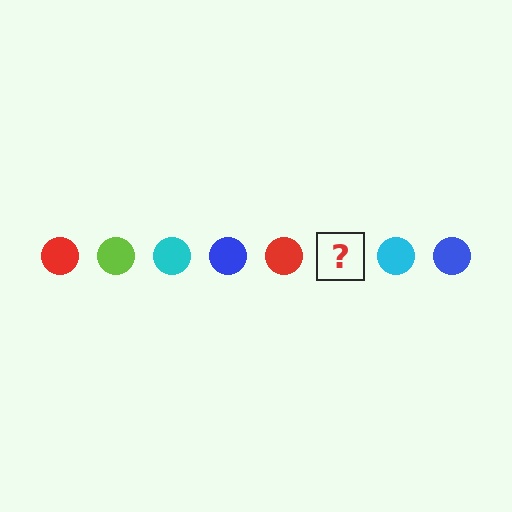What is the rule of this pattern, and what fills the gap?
The rule is that the pattern cycles through red, lime, cyan, blue circles. The gap should be filled with a lime circle.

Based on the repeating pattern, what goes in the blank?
The blank should be a lime circle.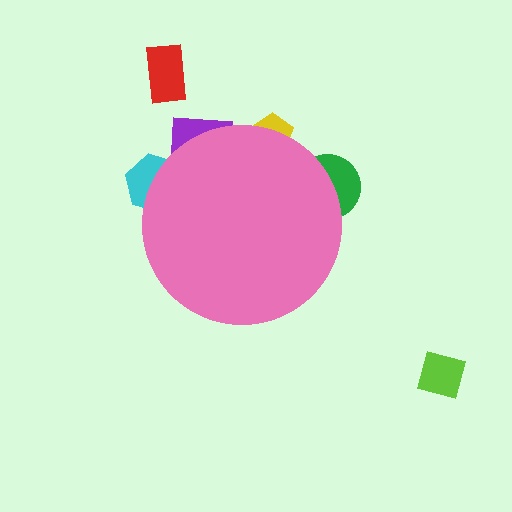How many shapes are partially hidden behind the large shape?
4 shapes are partially hidden.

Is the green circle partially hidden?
Yes, the green circle is partially hidden behind the pink circle.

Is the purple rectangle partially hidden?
Yes, the purple rectangle is partially hidden behind the pink circle.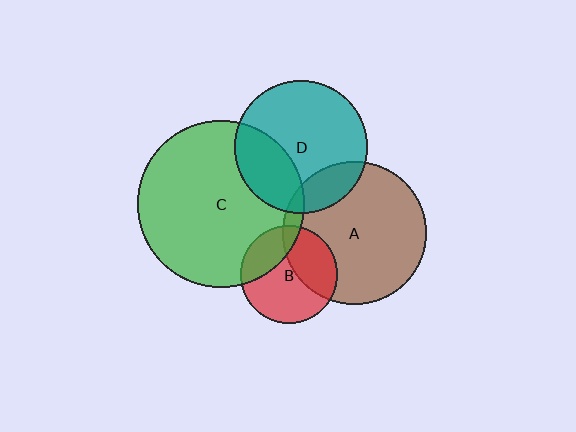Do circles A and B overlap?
Yes.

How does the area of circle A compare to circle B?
Approximately 2.2 times.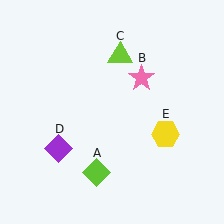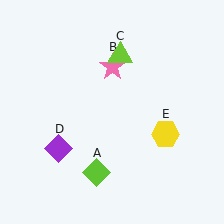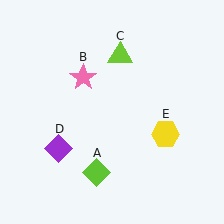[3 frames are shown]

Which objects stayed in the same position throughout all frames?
Lime diamond (object A) and lime triangle (object C) and purple diamond (object D) and yellow hexagon (object E) remained stationary.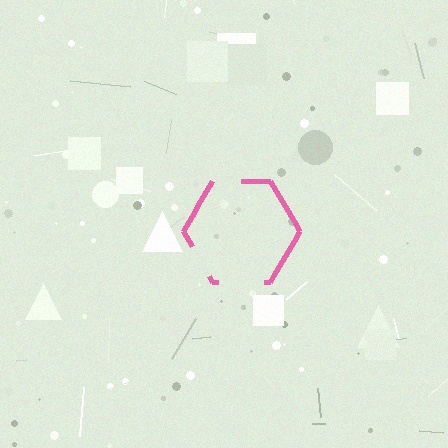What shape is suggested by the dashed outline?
The dashed outline suggests a hexagon.